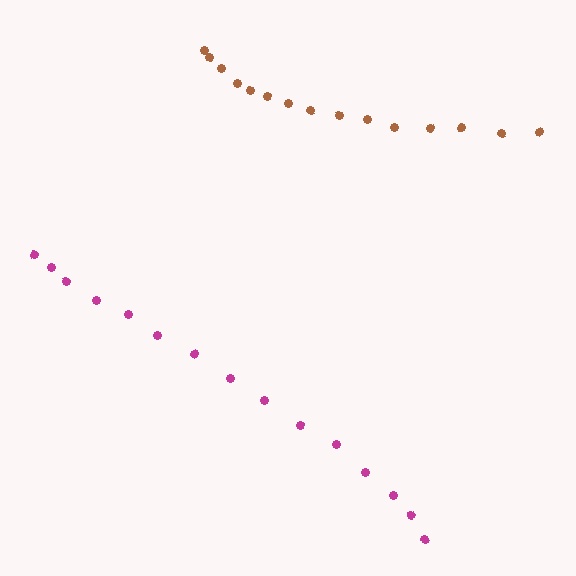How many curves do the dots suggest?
There are 2 distinct paths.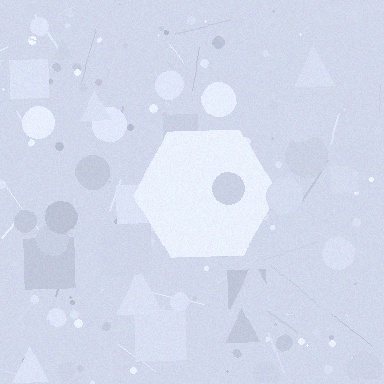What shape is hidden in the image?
A hexagon is hidden in the image.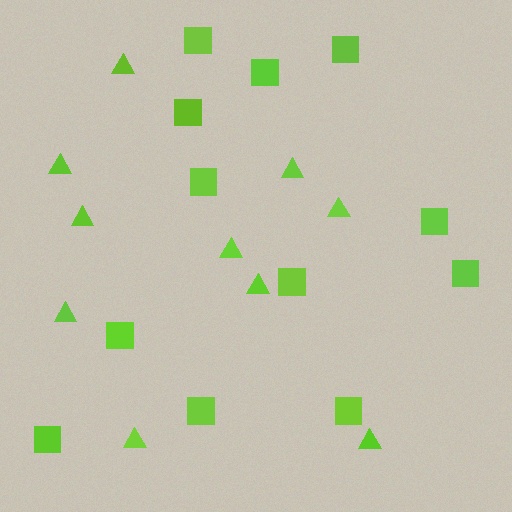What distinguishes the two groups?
There are 2 groups: one group of squares (12) and one group of triangles (10).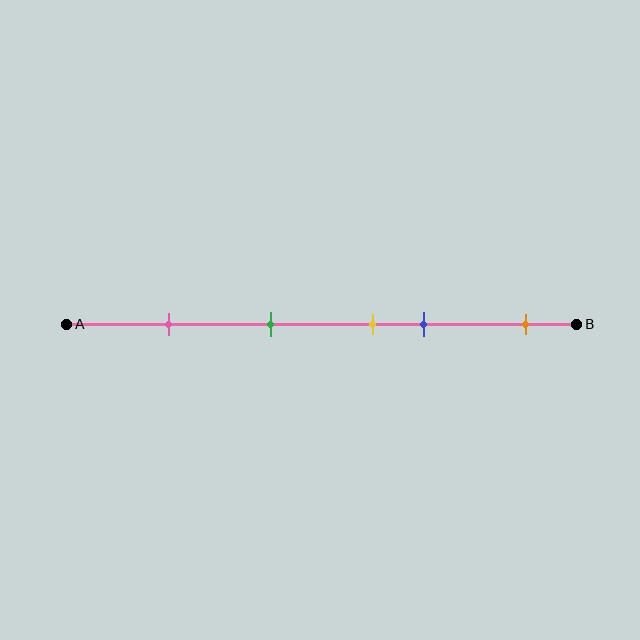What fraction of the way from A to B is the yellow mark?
The yellow mark is approximately 60% (0.6) of the way from A to B.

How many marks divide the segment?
There are 5 marks dividing the segment.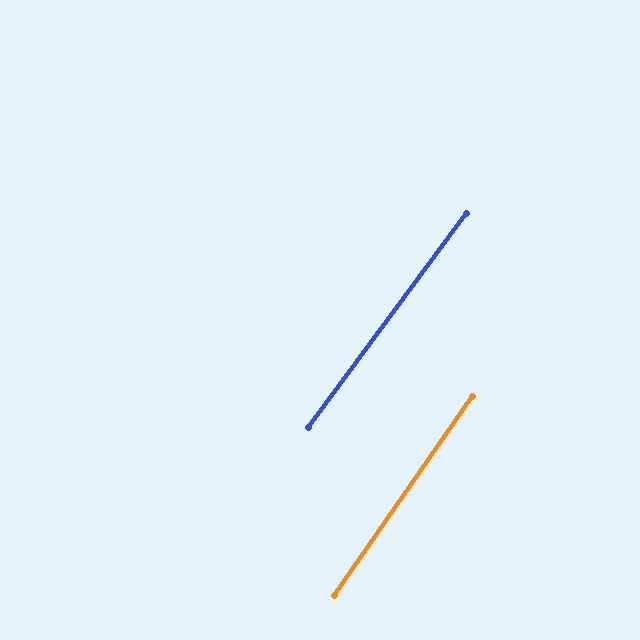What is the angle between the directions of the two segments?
Approximately 2 degrees.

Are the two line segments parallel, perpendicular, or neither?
Parallel — their directions differ by only 1.7°.